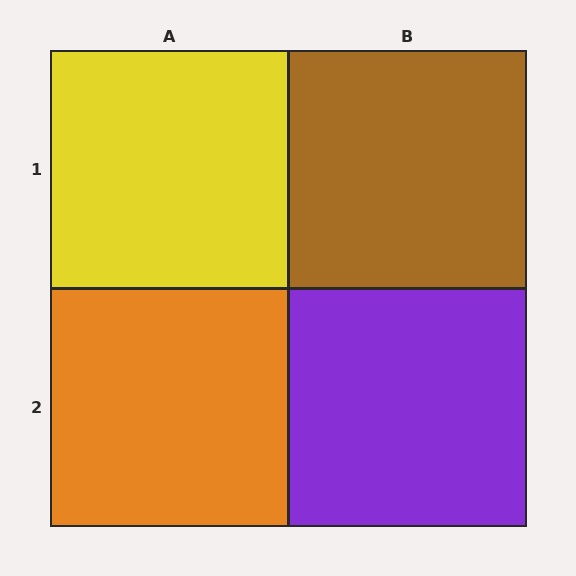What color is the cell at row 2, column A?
Orange.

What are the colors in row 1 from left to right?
Yellow, brown.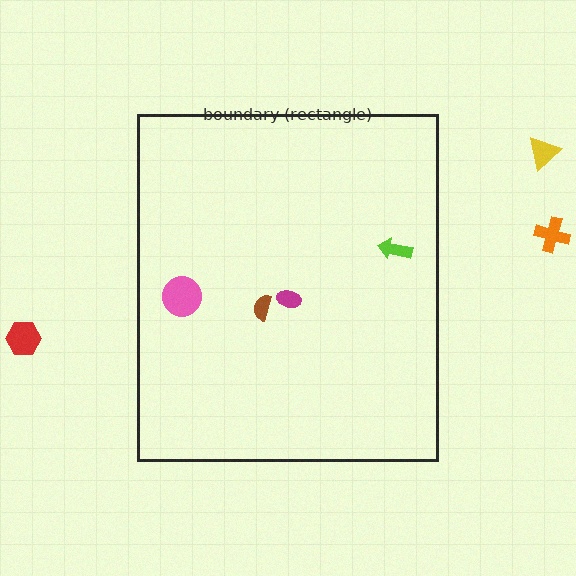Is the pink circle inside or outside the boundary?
Inside.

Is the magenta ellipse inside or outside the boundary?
Inside.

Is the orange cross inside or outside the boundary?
Outside.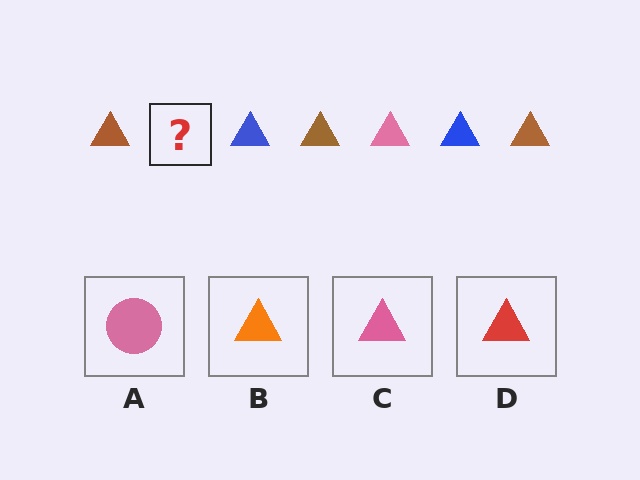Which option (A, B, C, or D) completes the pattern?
C.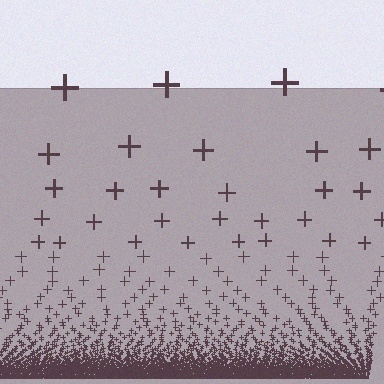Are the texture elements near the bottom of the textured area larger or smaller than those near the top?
Smaller. The gradient is inverted — elements near the bottom are smaller and denser.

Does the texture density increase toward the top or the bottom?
Density increases toward the bottom.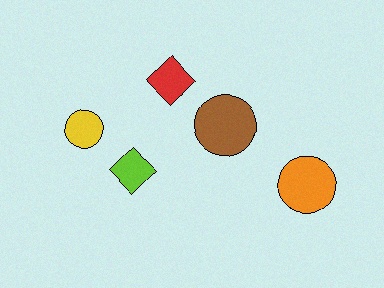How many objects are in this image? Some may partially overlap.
There are 5 objects.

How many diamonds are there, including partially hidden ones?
There are 2 diamonds.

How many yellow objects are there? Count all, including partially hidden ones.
There is 1 yellow object.